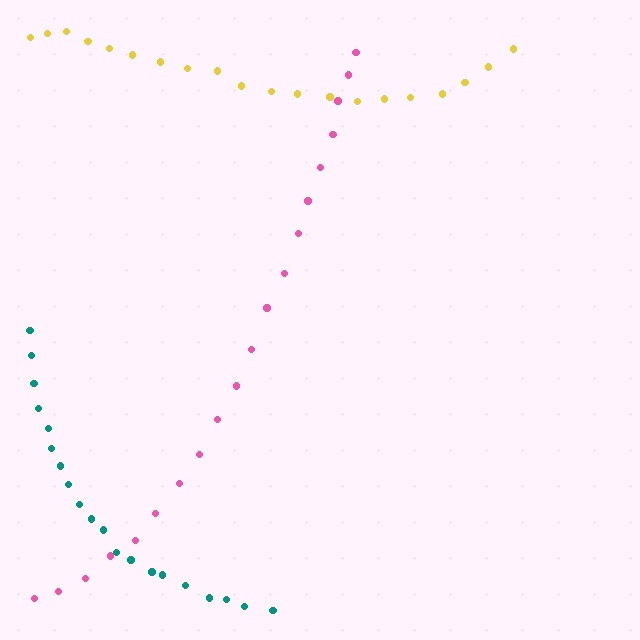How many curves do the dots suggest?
There are 3 distinct paths.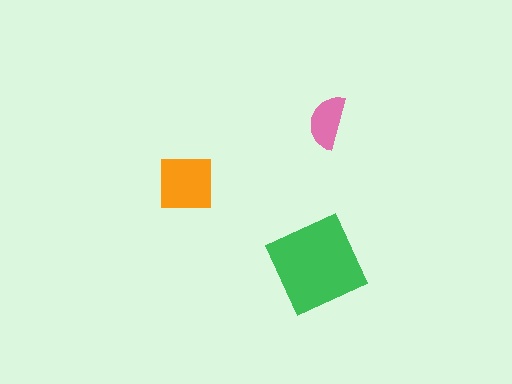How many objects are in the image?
There are 3 objects in the image.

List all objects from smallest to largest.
The pink semicircle, the orange square, the green diamond.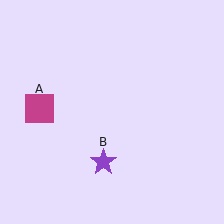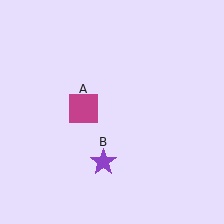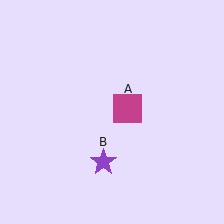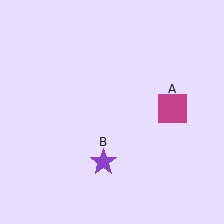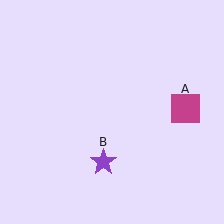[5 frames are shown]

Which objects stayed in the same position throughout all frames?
Purple star (object B) remained stationary.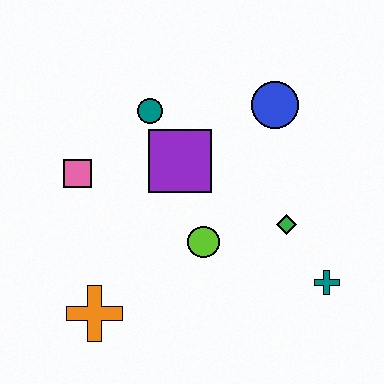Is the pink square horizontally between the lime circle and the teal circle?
No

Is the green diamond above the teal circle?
No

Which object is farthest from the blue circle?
The orange cross is farthest from the blue circle.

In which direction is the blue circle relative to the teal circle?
The blue circle is to the right of the teal circle.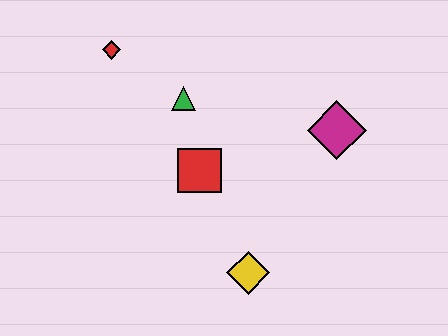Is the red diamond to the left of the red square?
Yes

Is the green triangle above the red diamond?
No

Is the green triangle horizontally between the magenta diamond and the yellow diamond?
No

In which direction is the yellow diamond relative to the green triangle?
The yellow diamond is below the green triangle.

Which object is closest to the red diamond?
The green triangle is closest to the red diamond.